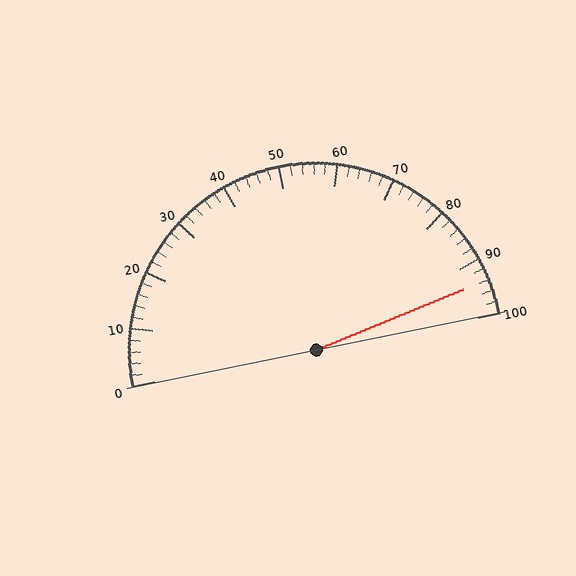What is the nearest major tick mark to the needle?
The nearest major tick mark is 90.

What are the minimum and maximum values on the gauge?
The gauge ranges from 0 to 100.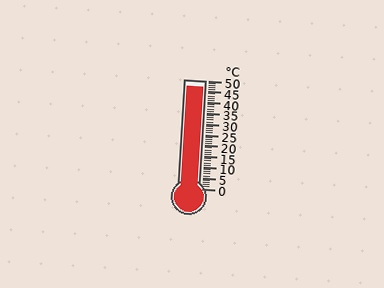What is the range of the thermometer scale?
The thermometer scale ranges from 0°C to 50°C.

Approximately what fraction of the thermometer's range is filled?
The thermometer is filled to approximately 95% of its range.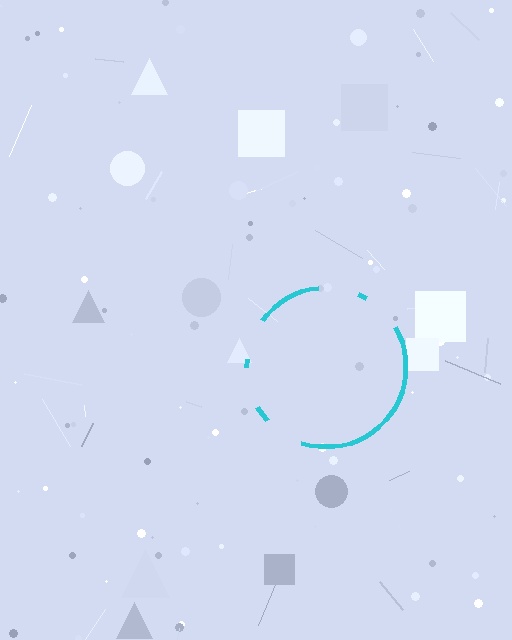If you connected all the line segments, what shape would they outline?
They would outline a circle.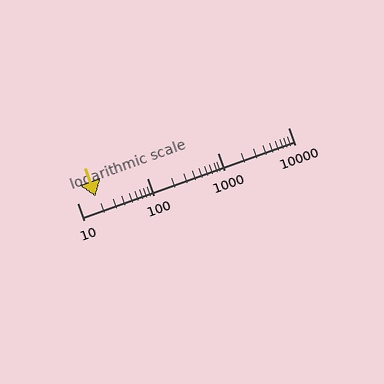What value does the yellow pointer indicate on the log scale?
The pointer indicates approximately 18.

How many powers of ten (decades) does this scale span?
The scale spans 3 decades, from 10 to 10000.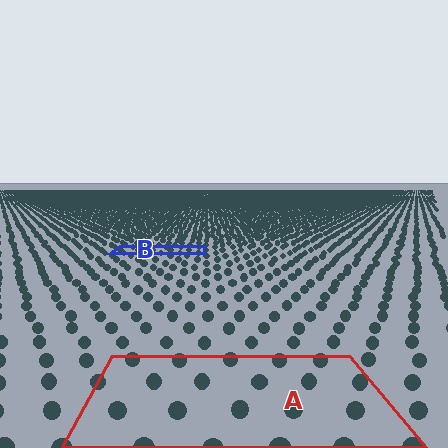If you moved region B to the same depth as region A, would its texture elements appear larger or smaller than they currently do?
They would appear larger. At a closer depth, the same texture elements are projected at a bigger on-screen size.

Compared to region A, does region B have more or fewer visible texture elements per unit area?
Region B has more texture elements per unit area — they are packed more densely because it is farther away.